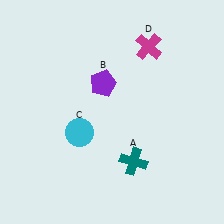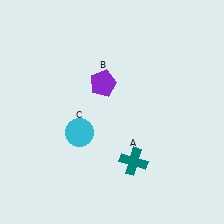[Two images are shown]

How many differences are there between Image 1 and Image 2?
There is 1 difference between the two images.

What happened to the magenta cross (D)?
The magenta cross (D) was removed in Image 2. It was in the top-right area of Image 1.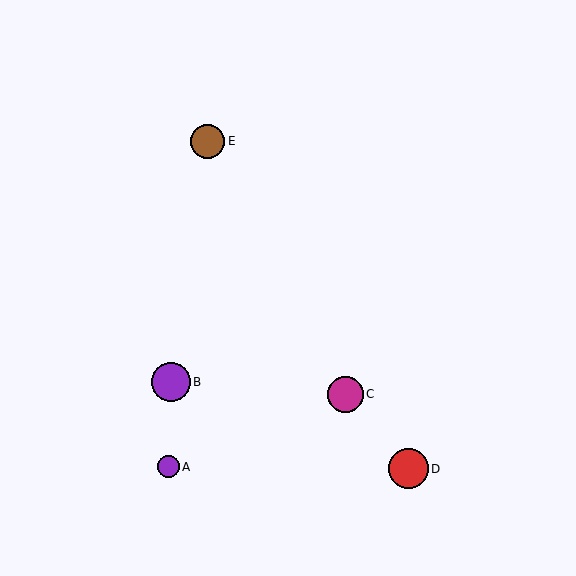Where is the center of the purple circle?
The center of the purple circle is at (171, 382).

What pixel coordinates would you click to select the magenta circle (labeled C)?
Click at (345, 394) to select the magenta circle C.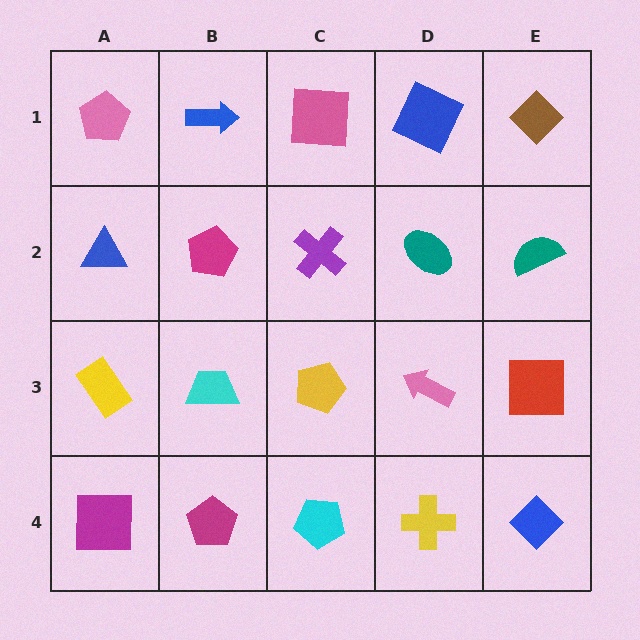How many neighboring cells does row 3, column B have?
4.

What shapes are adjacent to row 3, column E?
A teal semicircle (row 2, column E), a blue diamond (row 4, column E), a pink arrow (row 3, column D).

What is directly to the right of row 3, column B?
A yellow pentagon.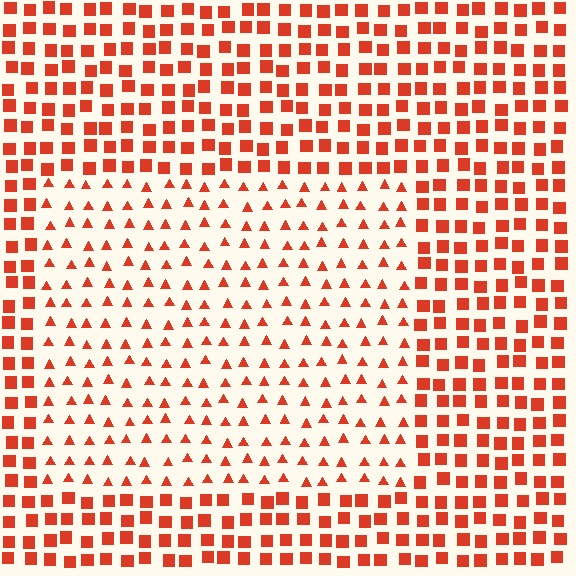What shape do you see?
I see a rectangle.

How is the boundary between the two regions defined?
The boundary is defined by a change in element shape: triangles inside vs. squares outside. All elements share the same color and spacing.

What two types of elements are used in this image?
The image uses triangles inside the rectangle region and squares outside it.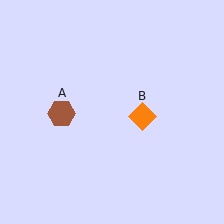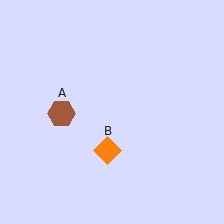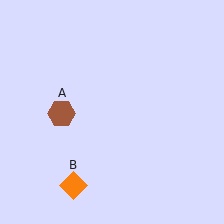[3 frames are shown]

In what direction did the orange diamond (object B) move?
The orange diamond (object B) moved down and to the left.